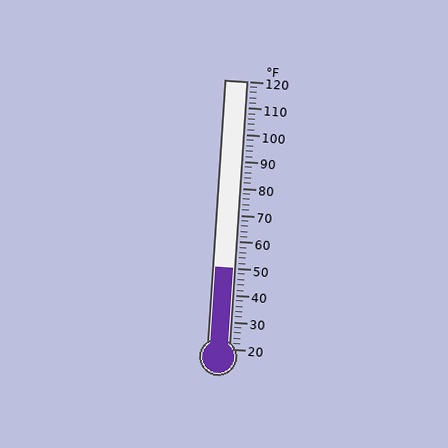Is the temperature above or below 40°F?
The temperature is above 40°F.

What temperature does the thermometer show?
The thermometer shows approximately 50°F.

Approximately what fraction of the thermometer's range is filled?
The thermometer is filled to approximately 30% of its range.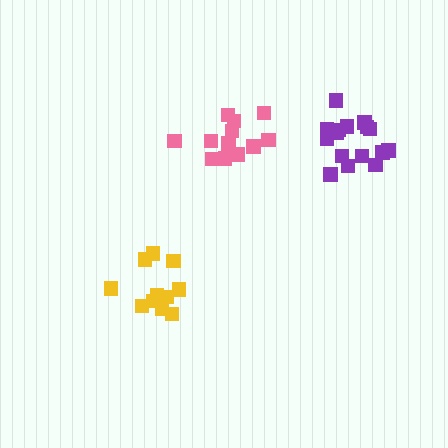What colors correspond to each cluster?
The clusters are colored: purple, yellow, pink.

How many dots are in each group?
Group 1: 16 dots, Group 2: 12 dots, Group 3: 12 dots (40 total).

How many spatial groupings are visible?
There are 3 spatial groupings.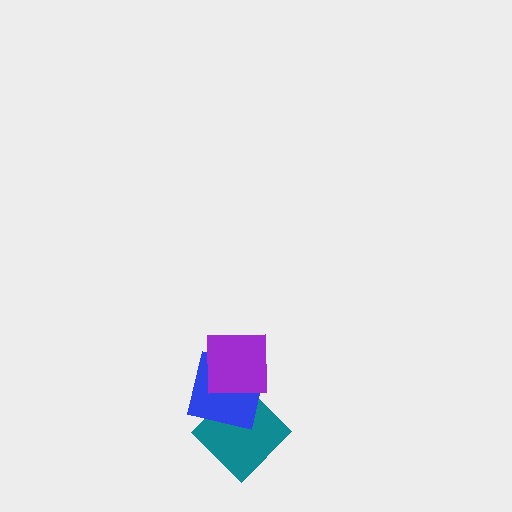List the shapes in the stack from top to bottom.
From top to bottom: the purple square, the blue square, the teal diamond.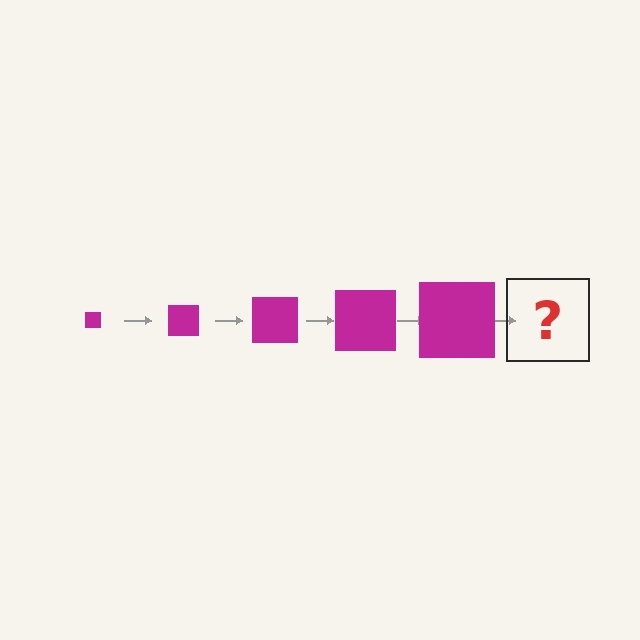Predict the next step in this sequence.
The next step is a magenta square, larger than the previous one.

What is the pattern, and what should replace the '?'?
The pattern is that the square gets progressively larger each step. The '?' should be a magenta square, larger than the previous one.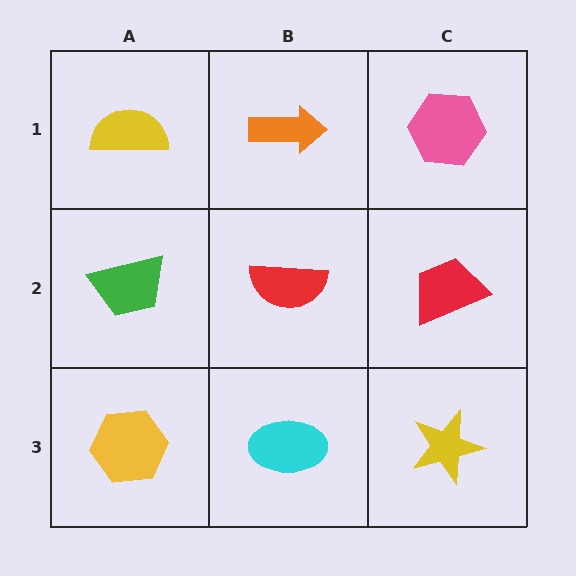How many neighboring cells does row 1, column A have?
2.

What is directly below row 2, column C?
A yellow star.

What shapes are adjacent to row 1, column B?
A red semicircle (row 2, column B), a yellow semicircle (row 1, column A), a pink hexagon (row 1, column C).